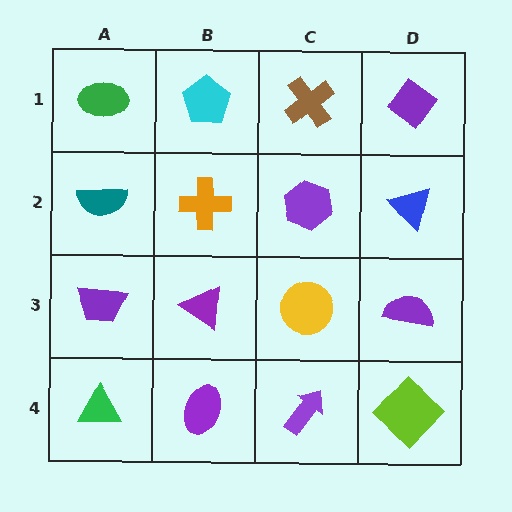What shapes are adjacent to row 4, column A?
A purple trapezoid (row 3, column A), a purple ellipse (row 4, column B).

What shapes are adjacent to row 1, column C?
A purple hexagon (row 2, column C), a cyan pentagon (row 1, column B), a purple diamond (row 1, column D).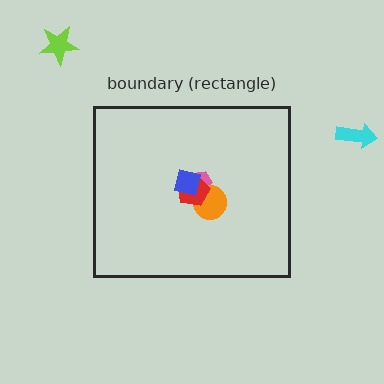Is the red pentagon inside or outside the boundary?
Inside.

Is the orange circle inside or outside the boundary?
Inside.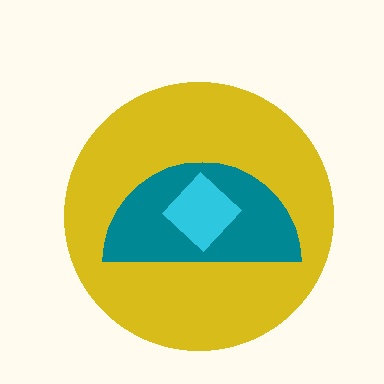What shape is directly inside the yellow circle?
The teal semicircle.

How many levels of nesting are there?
3.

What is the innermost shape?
The cyan diamond.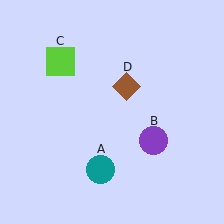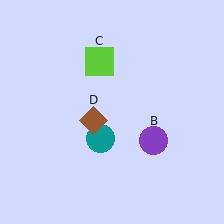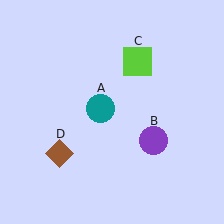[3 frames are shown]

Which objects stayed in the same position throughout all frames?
Purple circle (object B) remained stationary.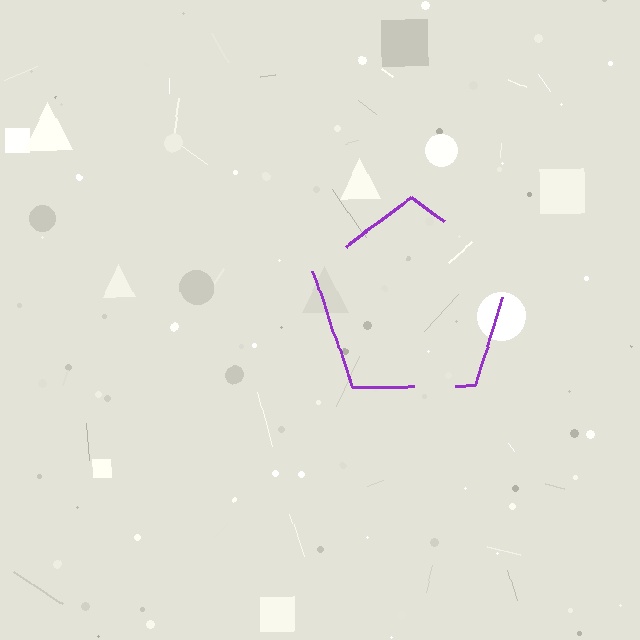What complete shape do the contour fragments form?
The contour fragments form a pentagon.